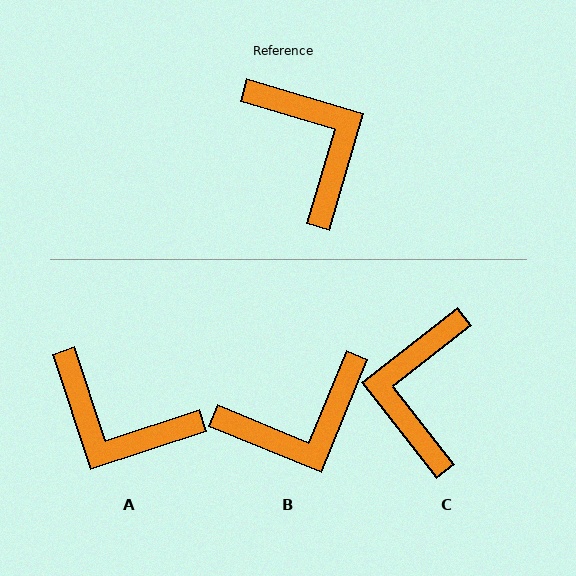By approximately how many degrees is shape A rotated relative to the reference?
Approximately 145 degrees clockwise.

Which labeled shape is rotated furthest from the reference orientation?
A, about 145 degrees away.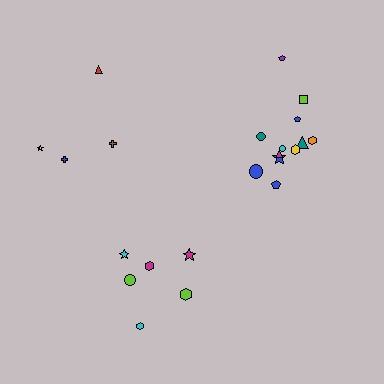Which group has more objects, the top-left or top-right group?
The top-right group.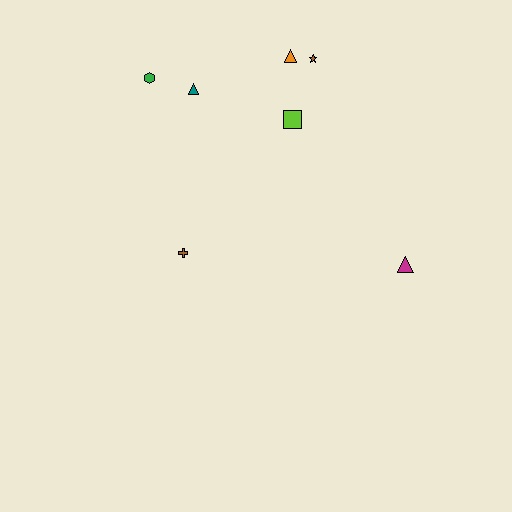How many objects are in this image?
There are 7 objects.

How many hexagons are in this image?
There is 1 hexagon.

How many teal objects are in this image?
There is 1 teal object.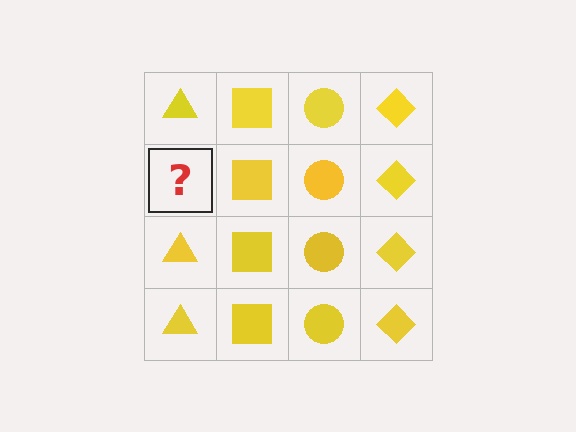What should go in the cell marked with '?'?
The missing cell should contain a yellow triangle.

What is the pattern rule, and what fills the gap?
The rule is that each column has a consistent shape. The gap should be filled with a yellow triangle.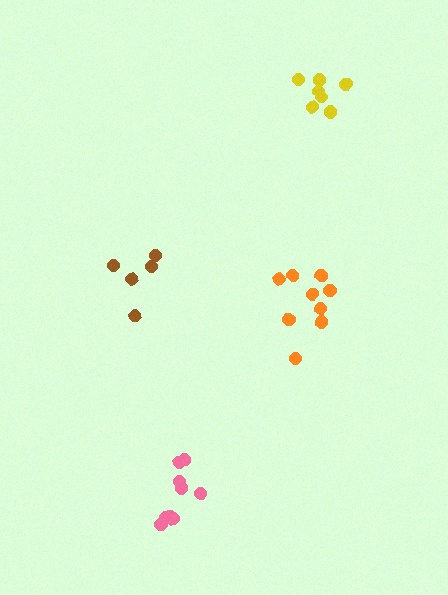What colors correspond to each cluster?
The clusters are colored: pink, yellow, brown, orange.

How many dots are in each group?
Group 1: 9 dots, Group 2: 7 dots, Group 3: 5 dots, Group 4: 9 dots (30 total).